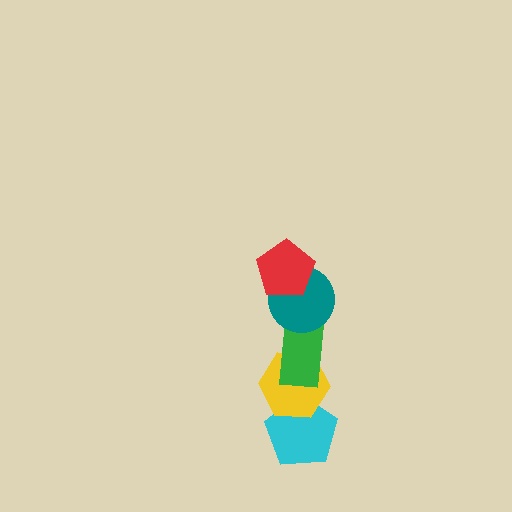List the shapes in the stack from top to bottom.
From top to bottom: the red pentagon, the teal circle, the green rectangle, the yellow hexagon, the cyan pentagon.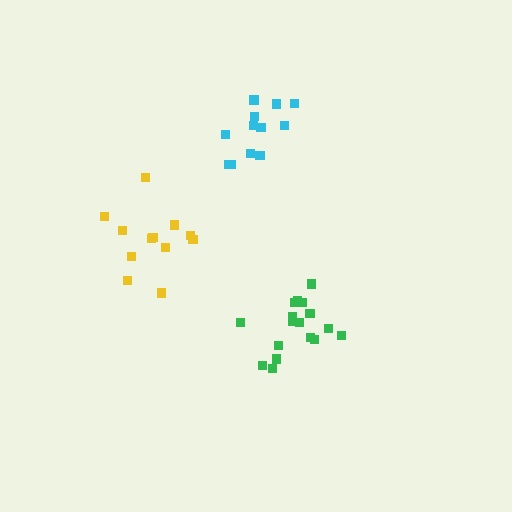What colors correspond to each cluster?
The clusters are colored: green, cyan, yellow.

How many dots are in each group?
Group 1: 17 dots, Group 2: 13 dots, Group 3: 12 dots (42 total).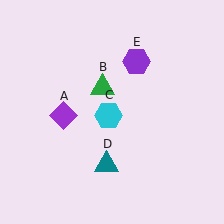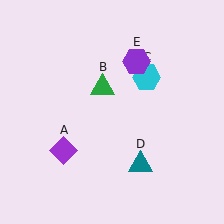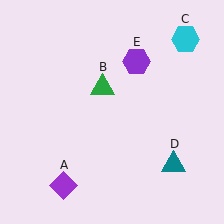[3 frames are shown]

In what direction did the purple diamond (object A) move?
The purple diamond (object A) moved down.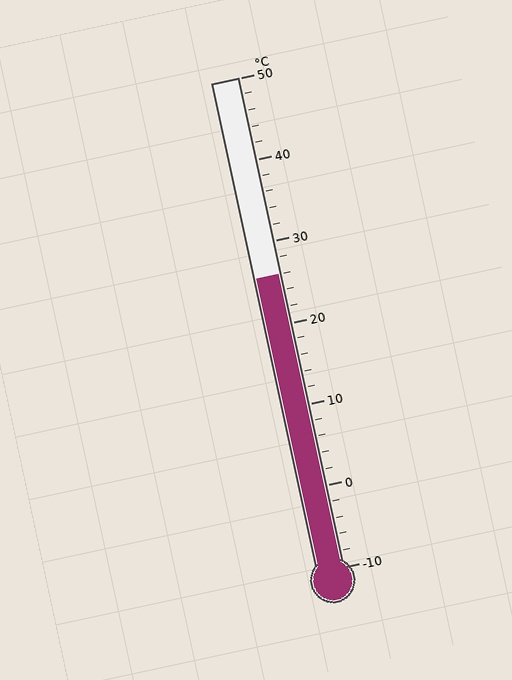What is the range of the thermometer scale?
The thermometer scale ranges from -10°C to 50°C.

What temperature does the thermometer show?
The thermometer shows approximately 26°C.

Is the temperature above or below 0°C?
The temperature is above 0°C.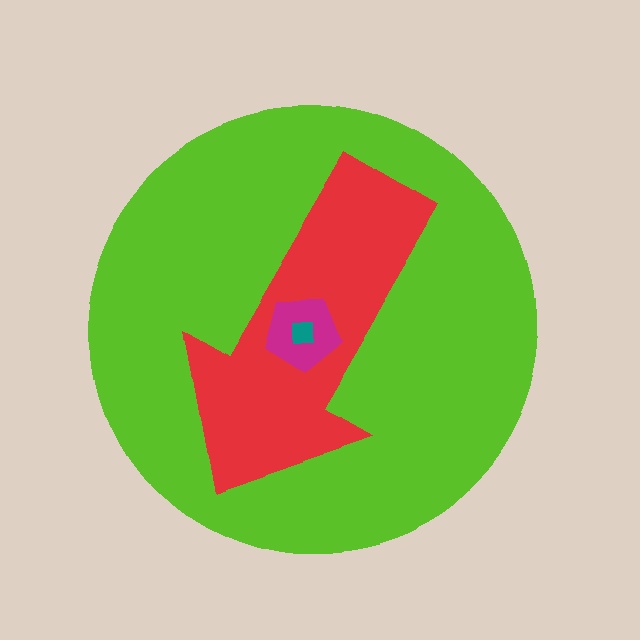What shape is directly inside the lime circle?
The red arrow.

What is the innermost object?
The teal square.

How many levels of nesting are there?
4.